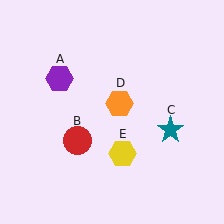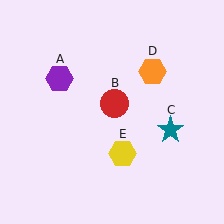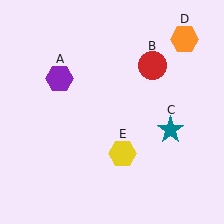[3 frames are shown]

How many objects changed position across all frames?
2 objects changed position: red circle (object B), orange hexagon (object D).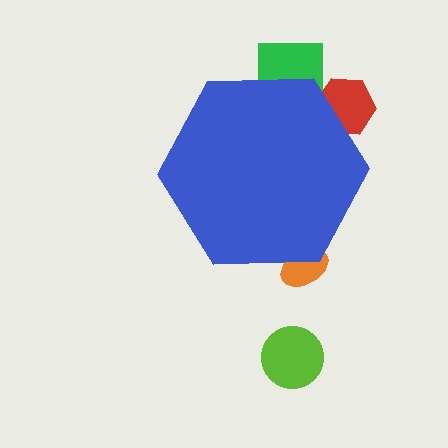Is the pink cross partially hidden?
Yes, the pink cross is partially hidden behind the blue hexagon.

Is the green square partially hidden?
Yes, the green square is partially hidden behind the blue hexagon.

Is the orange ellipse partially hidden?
Yes, the orange ellipse is partially hidden behind the blue hexagon.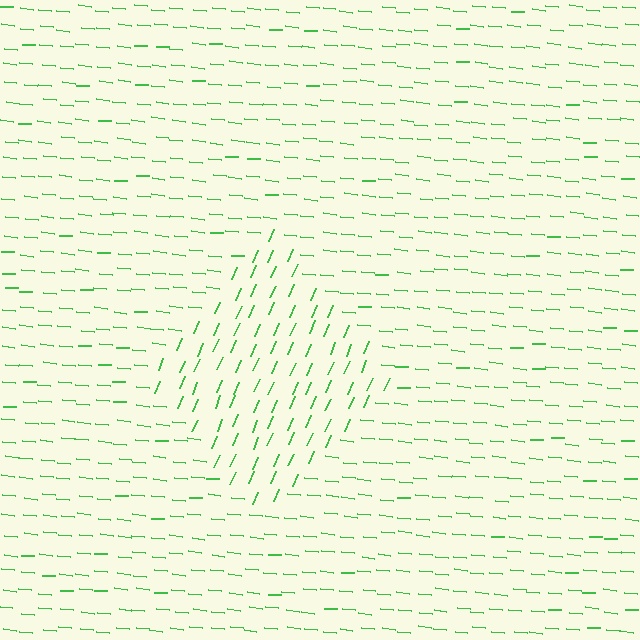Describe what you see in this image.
The image is filled with small green line segments. A diamond region in the image has lines oriented differently from the surrounding lines, creating a visible texture boundary.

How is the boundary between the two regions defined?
The boundary is defined purely by a change in line orientation (approximately 72 degrees difference). All lines are the same color and thickness.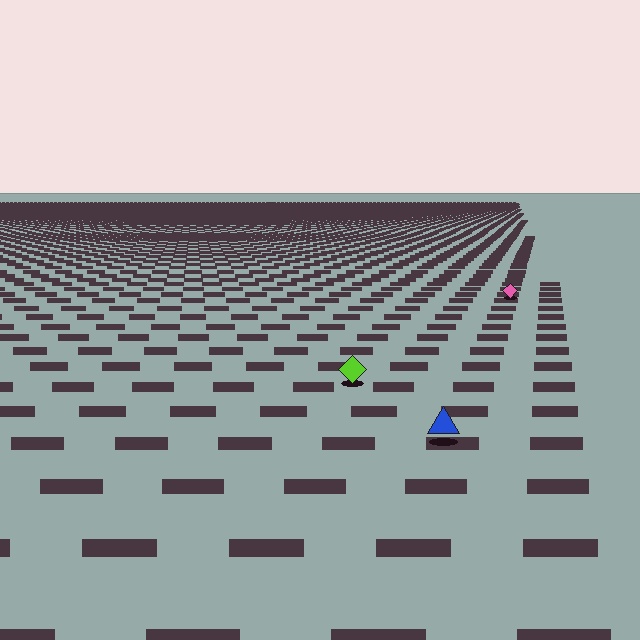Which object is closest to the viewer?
The blue triangle is closest. The texture marks near it are larger and more spread out.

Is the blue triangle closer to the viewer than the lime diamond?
Yes. The blue triangle is closer — you can tell from the texture gradient: the ground texture is coarser near it.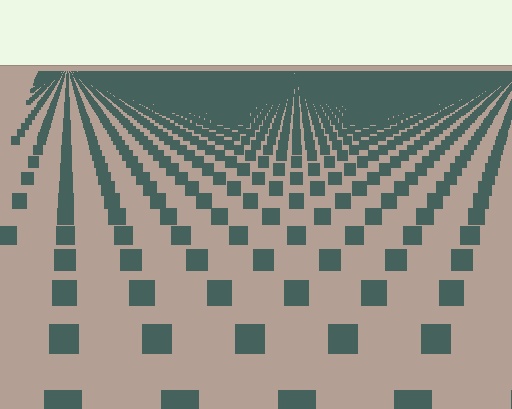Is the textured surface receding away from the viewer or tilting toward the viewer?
The surface is receding away from the viewer. Texture elements get smaller and denser toward the top.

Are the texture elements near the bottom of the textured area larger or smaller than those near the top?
Larger. Near the bottom, elements are closer to the viewer and appear at a bigger on-screen size.